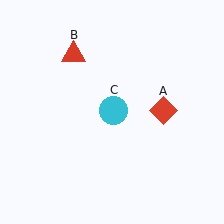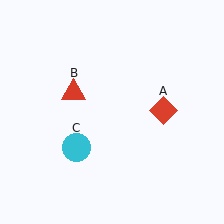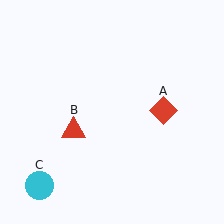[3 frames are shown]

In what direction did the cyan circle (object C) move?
The cyan circle (object C) moved down and to the left.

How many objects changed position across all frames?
2 objects changed position: red triangle (object B), cyan circle (object C).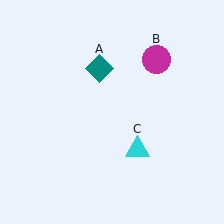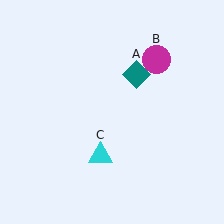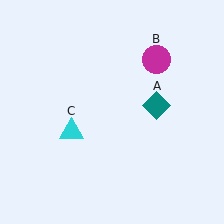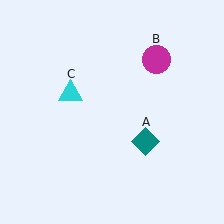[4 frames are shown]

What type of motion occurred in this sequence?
The teal diamond (object A), cyan triangle (object C) rotated clockwise around the center of the scene.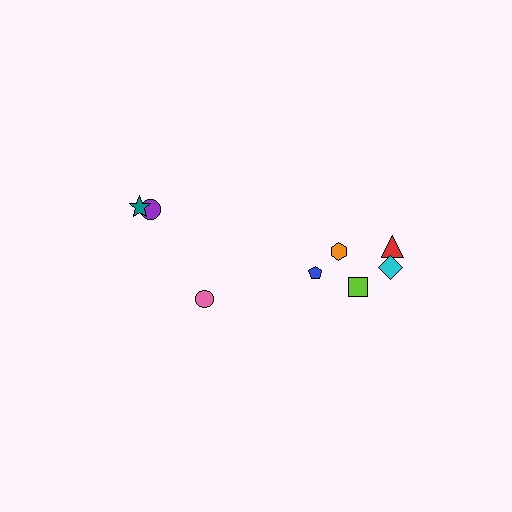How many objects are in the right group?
There are 5 objects.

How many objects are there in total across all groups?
There are 8 objects.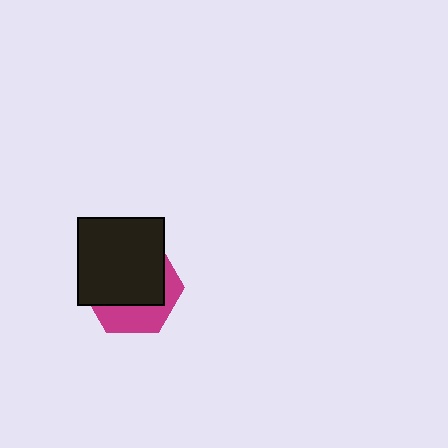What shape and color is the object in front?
The object in front is a black square.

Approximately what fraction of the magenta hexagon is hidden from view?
Roughly 65% of the magenta hexagon is hidden behind the black square.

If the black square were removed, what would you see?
You would see the complete magenta hexagon.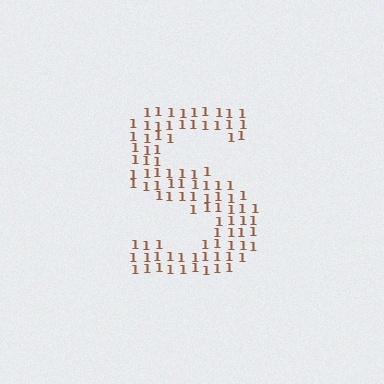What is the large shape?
The large shape is the letter S.